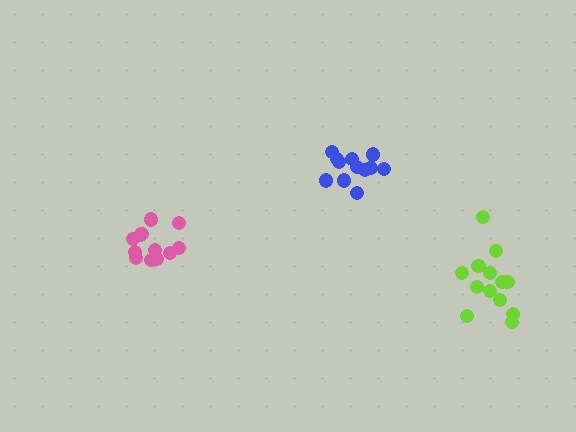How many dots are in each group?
Group 1: 13 dots, Group 2: 12 dots, Group 3: 12 dots (37 total).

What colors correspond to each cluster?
The clusters are colored: lime, blue, pink.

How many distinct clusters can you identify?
There are 3 distinct clusters.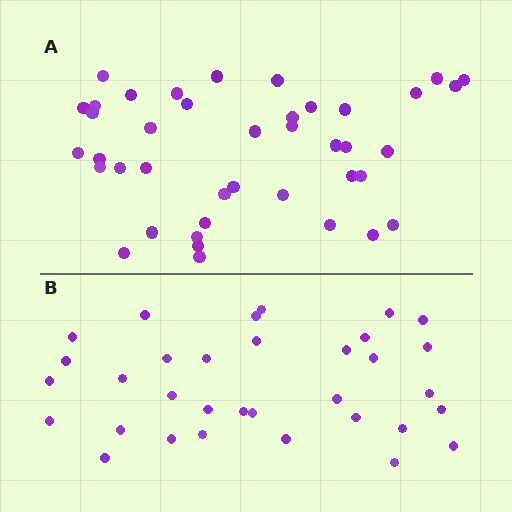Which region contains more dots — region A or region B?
Region A (the top region) has more dots.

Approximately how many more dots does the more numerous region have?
Region A has roughly 8 or so more dots than region B.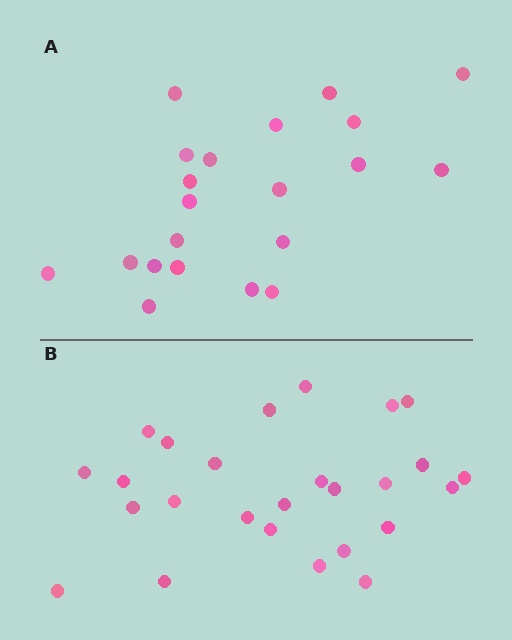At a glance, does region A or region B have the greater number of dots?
Region B (the bottom region) has more dots.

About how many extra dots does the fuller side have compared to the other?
Region B has about 5 more dots than region A.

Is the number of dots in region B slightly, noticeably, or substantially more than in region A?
Region B has only slightly more — the two regions are fairly close. The ratio is roughly 1.2 to 1.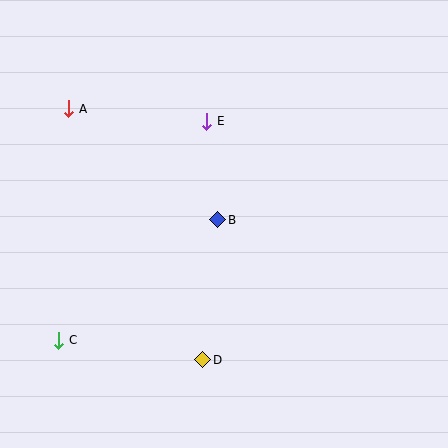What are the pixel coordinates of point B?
Point B is at (218, 220).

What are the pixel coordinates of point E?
Point E is at (207, 121).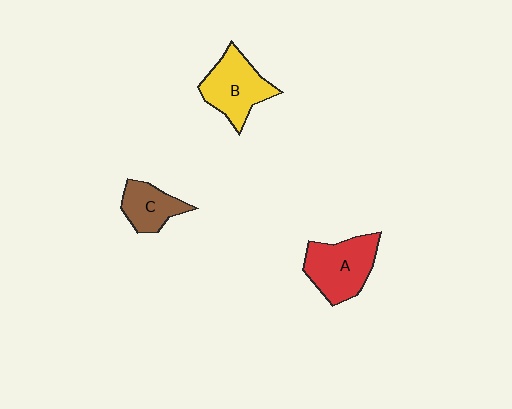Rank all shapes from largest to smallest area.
From largest to smallest: A (red), B (yellow), C (brown).